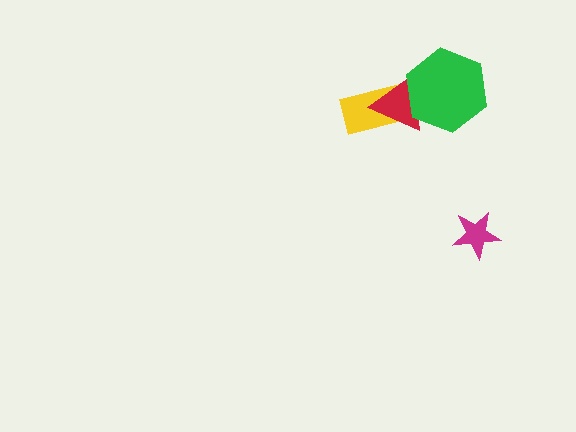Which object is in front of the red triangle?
The green hexagon is in front of the red triangle.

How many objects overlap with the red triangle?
2 objects overlap with the red triangle.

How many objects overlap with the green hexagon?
1 object overlaps with the green hexagon.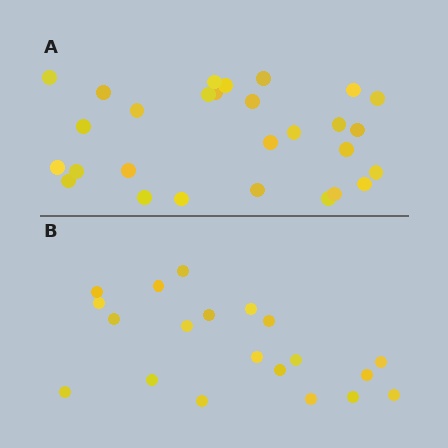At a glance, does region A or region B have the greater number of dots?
Region A (the top region) has more dots.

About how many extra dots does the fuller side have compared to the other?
Region A has roughly 8 or so more dots than region B.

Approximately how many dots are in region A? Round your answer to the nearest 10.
About 30 dots. (The exact count is 28, which rounds to 30.)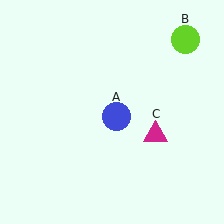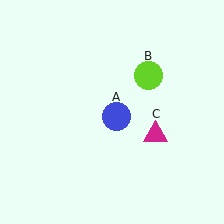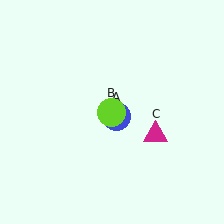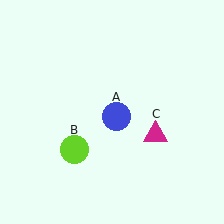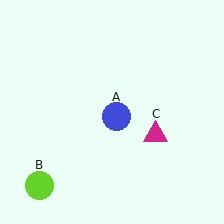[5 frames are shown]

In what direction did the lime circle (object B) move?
The lime circle (object B) moved down and to the left.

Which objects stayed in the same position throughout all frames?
Blue circle (object A) and magenta triangle (object C) remained stationary.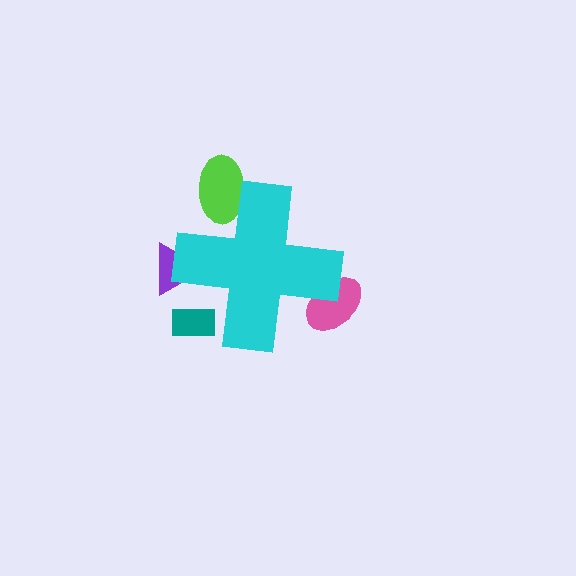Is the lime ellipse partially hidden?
Yes, the lime ellipse is partially hidden behind the cyan cross.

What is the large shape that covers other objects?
A cyan cross.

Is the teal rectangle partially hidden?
Yes, the teal rectangle is partially hidden behind the cyan cross.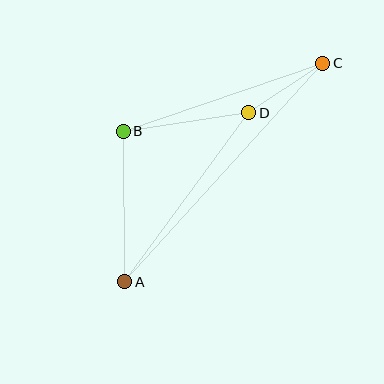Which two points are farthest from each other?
Points A and C are farthest from each other.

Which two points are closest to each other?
Points C and D are closest to each other.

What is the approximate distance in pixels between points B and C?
The distance between B and C is approximately 211 pixels.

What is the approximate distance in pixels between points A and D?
The distance between A and D is approximately 210 pixels.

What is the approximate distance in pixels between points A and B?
The distance between A and B is approximately 151 pixels.